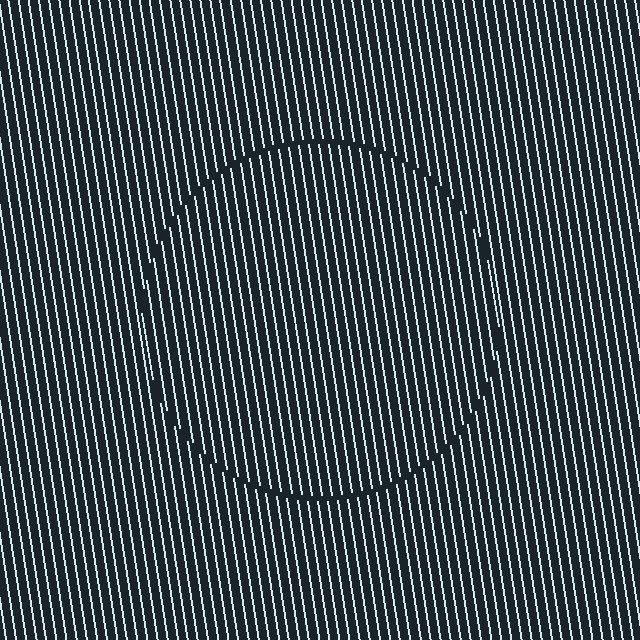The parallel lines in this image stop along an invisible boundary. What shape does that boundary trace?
An illusory circle. The interior of the shape contains the same grating, shifted by half a period — the contour is defined by the phase discontinuity where line-ends from the inner and outer gratings abut.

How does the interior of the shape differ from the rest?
The interior of the shape contains the same grating, shifted by half a period — the contour is defined by the phase discontinuity where line-ends from the inner and outer gratings abut.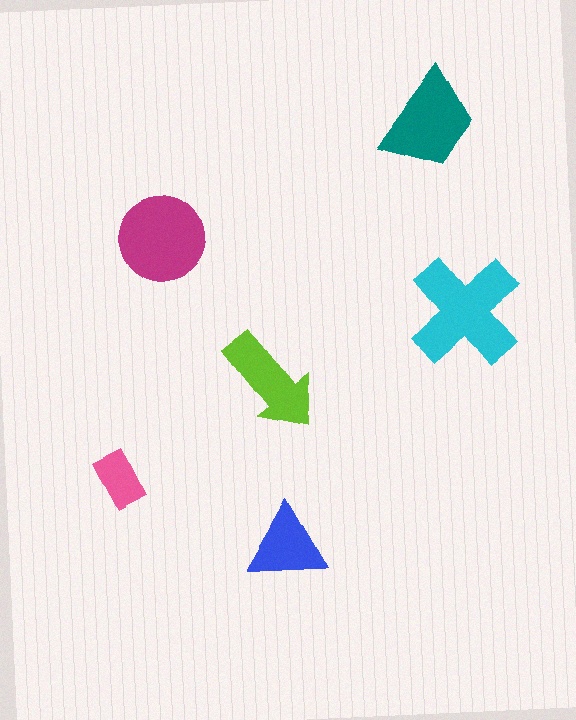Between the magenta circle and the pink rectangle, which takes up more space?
The magenta circle.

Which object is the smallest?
The pink rectangle.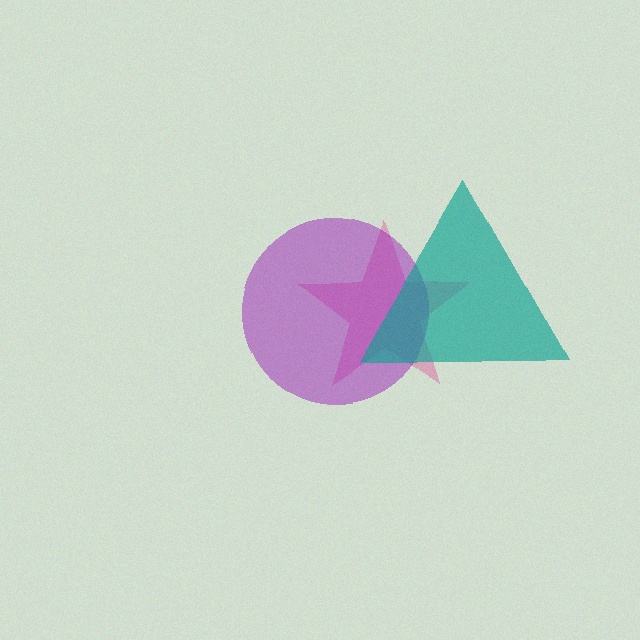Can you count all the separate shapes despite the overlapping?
Yes, there are 3 separate shapes.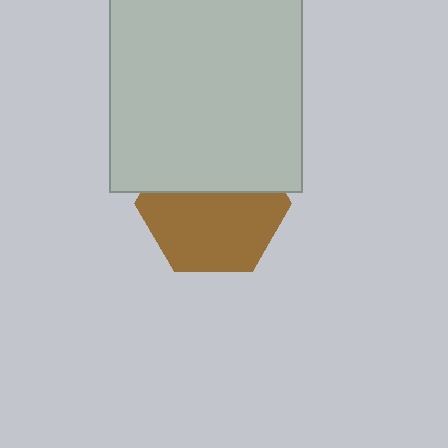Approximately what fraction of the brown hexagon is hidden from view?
Roughly 41% of the brown hexagon is hidden behind the light gray rectangle.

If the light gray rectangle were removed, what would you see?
You would see the complete brown hexagon.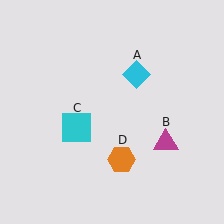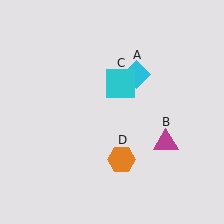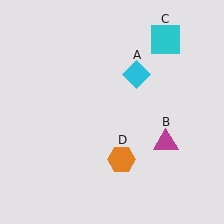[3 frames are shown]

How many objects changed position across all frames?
1 object changed position: cyan square (object C).